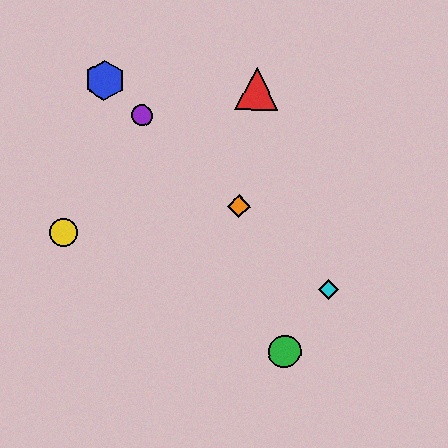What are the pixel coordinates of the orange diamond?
The orange diamond is at (239, 206).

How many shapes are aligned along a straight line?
4 shapes (the blue hexagon, the purple circle, the orange diamond, the cyan diamond) are aligned along a straight line.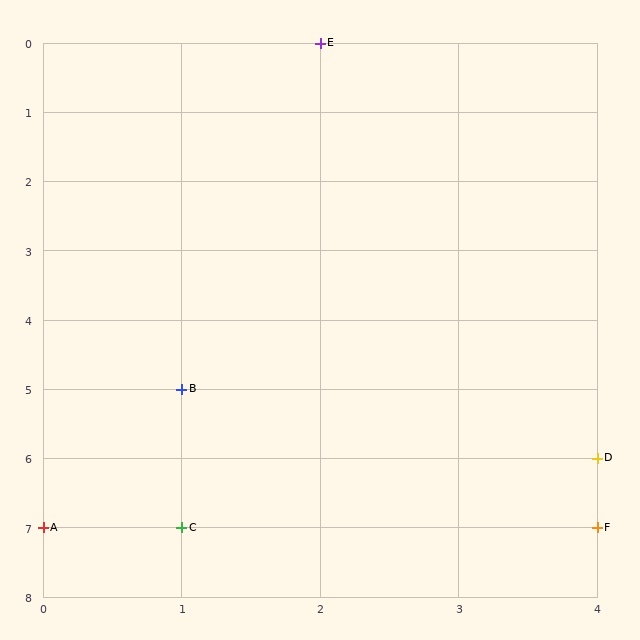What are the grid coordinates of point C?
Point C is at grid coordinates (1, 7).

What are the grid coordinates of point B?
Point B is at grid coordinates (1, 5).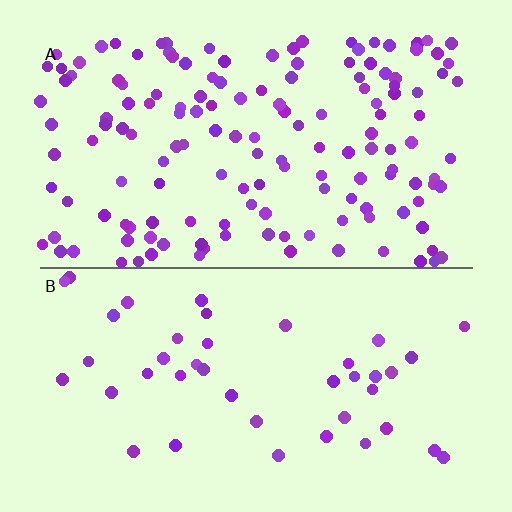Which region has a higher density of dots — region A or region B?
A (the top).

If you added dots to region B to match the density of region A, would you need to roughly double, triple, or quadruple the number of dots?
Approximately triple.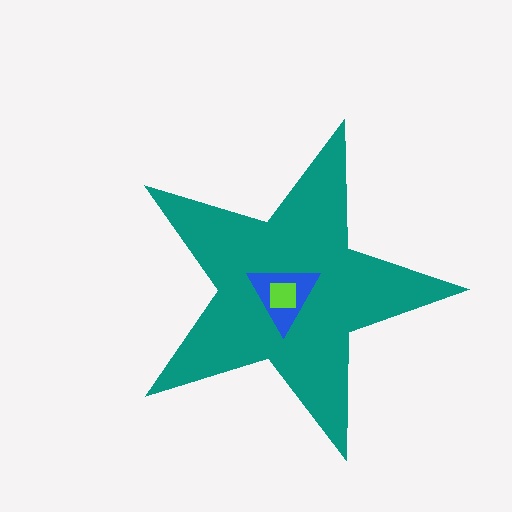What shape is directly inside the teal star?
The blue triangle.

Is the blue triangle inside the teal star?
Yes.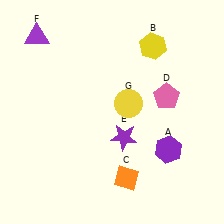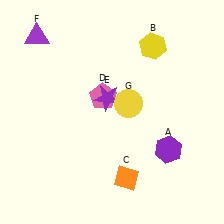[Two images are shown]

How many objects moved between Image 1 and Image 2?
2 objects moved between the two images.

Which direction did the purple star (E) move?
The purple star (E) moved up.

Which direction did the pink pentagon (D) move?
The pink pentagon (D) moved left.